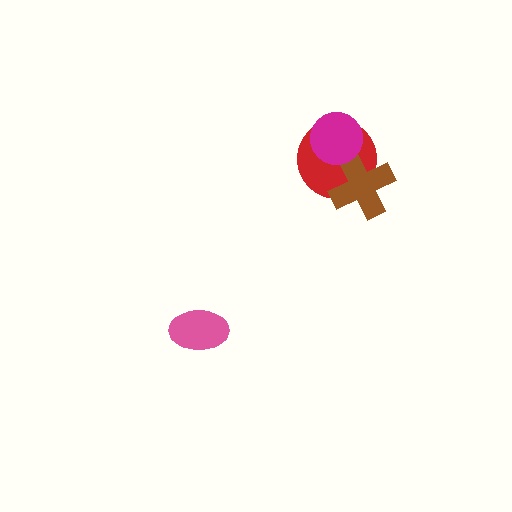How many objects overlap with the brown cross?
1 object overlaps with the brown cross.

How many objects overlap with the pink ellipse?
0 objects overlap with the pink ellipse.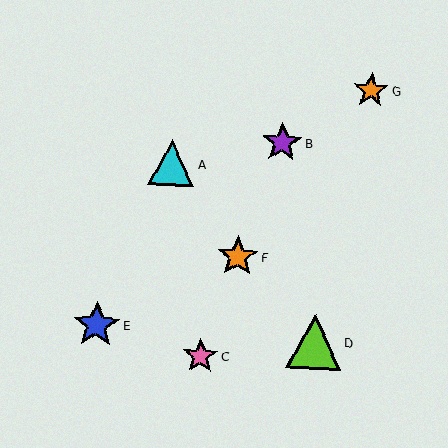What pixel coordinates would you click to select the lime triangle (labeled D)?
Click at (314, 342) to select the lime triangle D.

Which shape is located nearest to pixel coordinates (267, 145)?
The purple star (labeled B) at (282, 143) is nearest to that location.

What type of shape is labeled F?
Shape F is an orange star.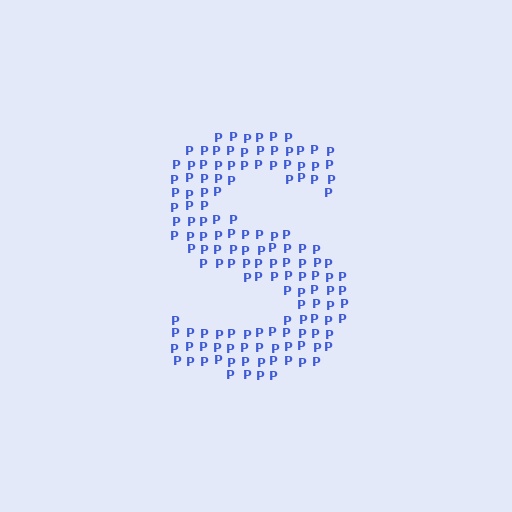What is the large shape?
The large shape is the letter S.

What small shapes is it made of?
It is made of small letter P's.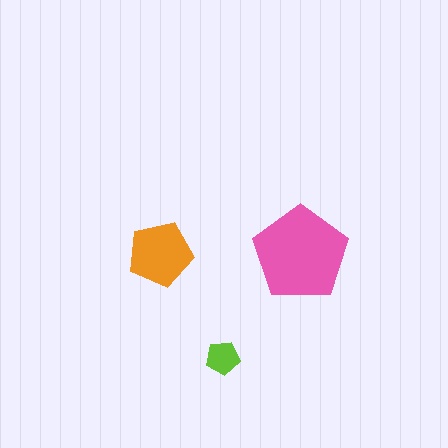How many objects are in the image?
There are 3 objects in the image.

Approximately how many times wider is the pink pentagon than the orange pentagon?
About 1.5 times wider.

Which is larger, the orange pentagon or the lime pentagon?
The orange one.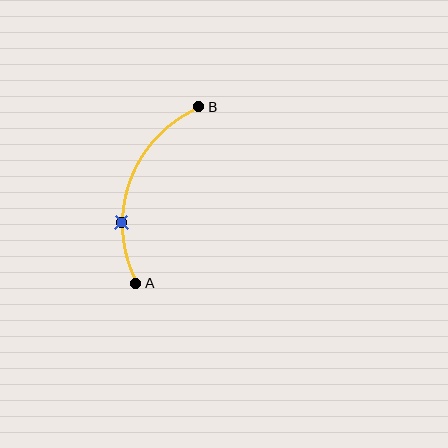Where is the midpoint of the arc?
The arc midpoint is the point on the curve farthest from the straight line joining A and B. It sits to the left of that line.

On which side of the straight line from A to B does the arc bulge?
The arc bulges to the left of the straight line connecting A and B.